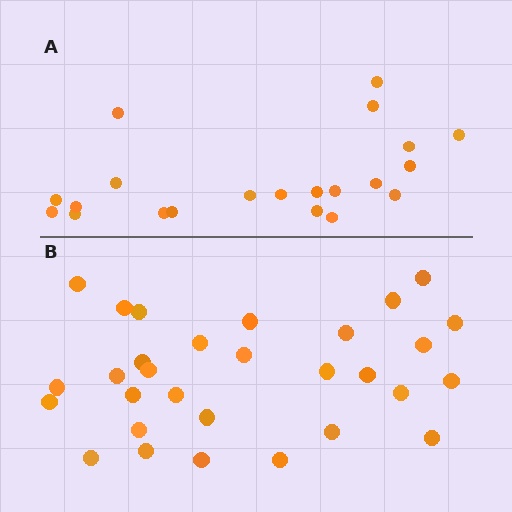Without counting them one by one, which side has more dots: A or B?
Region B (the bottom region) has more dots.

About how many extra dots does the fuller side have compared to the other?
Region B has roughly 8 or so more dots than region A.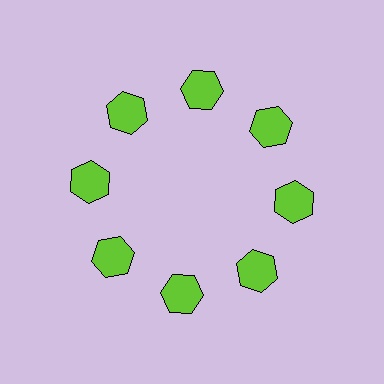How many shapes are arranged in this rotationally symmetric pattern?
There are 8 shapes, arranged in 8 groups of 1.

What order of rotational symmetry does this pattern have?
This pattern has 8-fold rotational symmetry.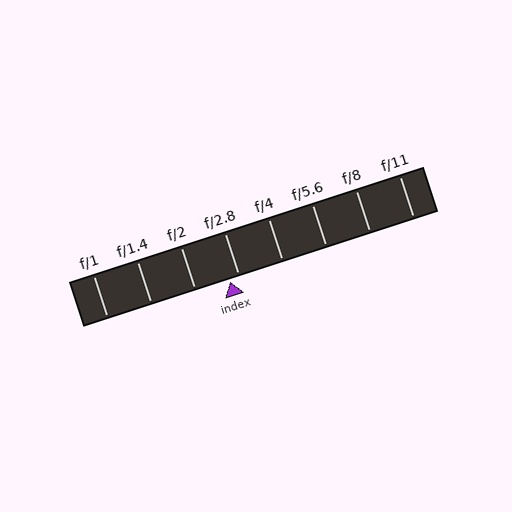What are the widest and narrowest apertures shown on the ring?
The widest aperture shown is f/1 and the narrowest is f/11.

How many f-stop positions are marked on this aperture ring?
There are 8 f-stop positions marked.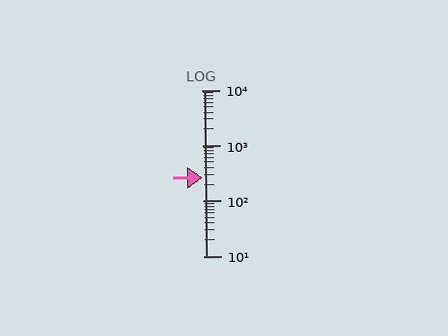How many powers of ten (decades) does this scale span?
The scale spans 3 decades, from 10 to 10000.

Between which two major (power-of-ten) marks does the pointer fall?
The pointer is between 100 and 1000.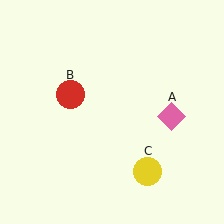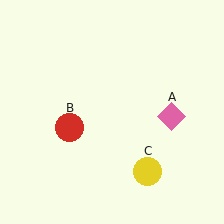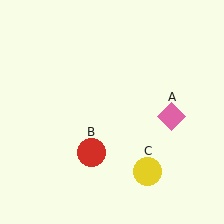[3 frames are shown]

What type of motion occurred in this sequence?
The red circle (object B) rotated counterclockwise around the center of the scene.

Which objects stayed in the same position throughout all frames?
Pink diamond (object A) and yellow circle (object C) remained stationary.